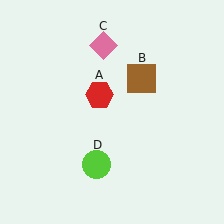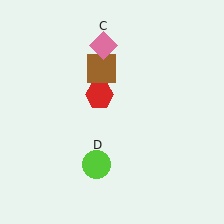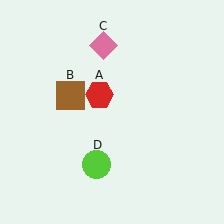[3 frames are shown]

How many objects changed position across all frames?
1 object changed position: brown square (object B).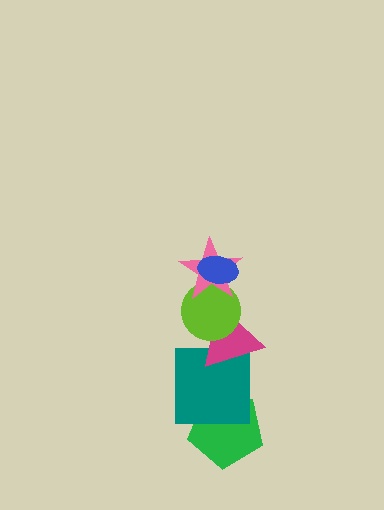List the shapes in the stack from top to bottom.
From top to bottom: the blue ellipse, the pink star, the lime circle, the magenta triangle, the teal square, the green pentagon.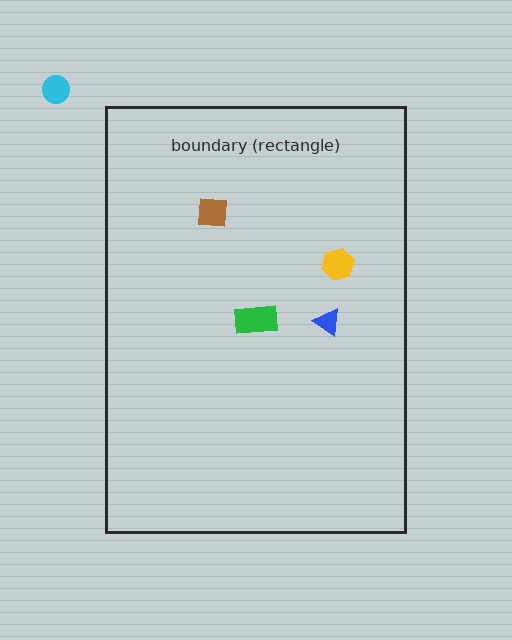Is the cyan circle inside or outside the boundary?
Outside.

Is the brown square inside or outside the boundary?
Inside.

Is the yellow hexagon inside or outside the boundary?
Inside.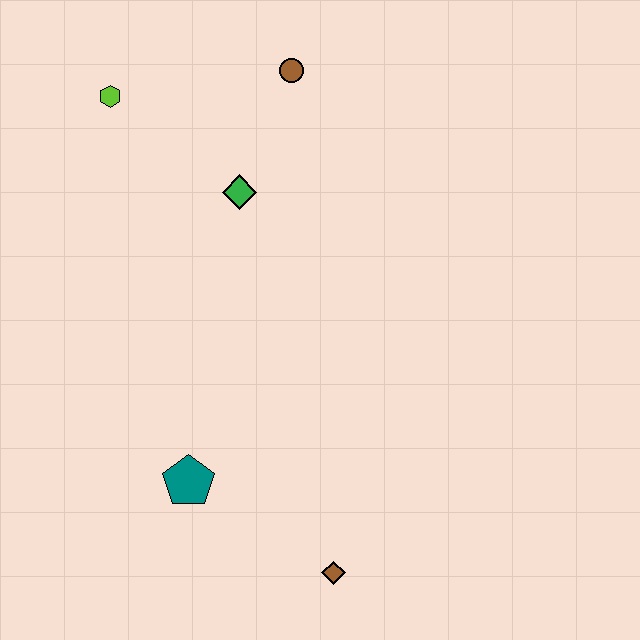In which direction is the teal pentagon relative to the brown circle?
The teal pentagon is below the brown circle.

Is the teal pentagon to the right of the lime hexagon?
Yes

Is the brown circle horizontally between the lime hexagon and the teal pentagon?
No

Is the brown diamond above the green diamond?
No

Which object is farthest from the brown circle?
The brown diamond is farthest from the brown circle.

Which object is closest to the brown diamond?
The teal pentagon is closest to the brown diamond.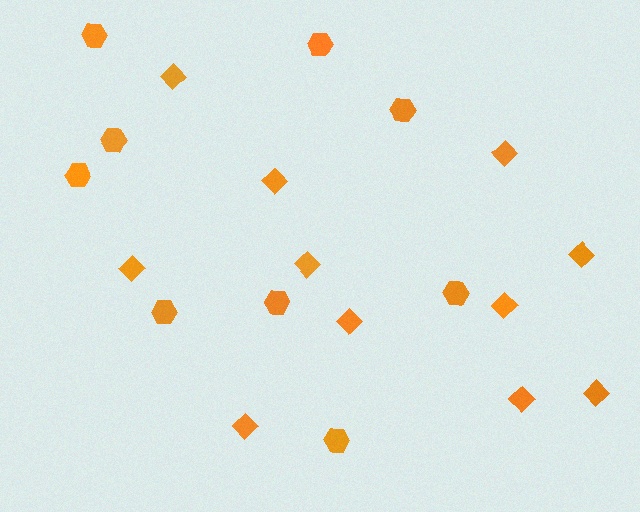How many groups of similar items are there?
There are 2 groups: one group of diamonds (11) and one group of hexagons (9).